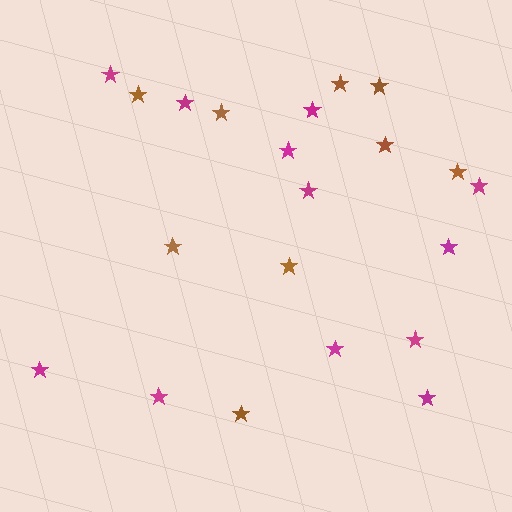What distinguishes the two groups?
There are 2 groups: one group of brown stars (9) and one group of magenta stars (12).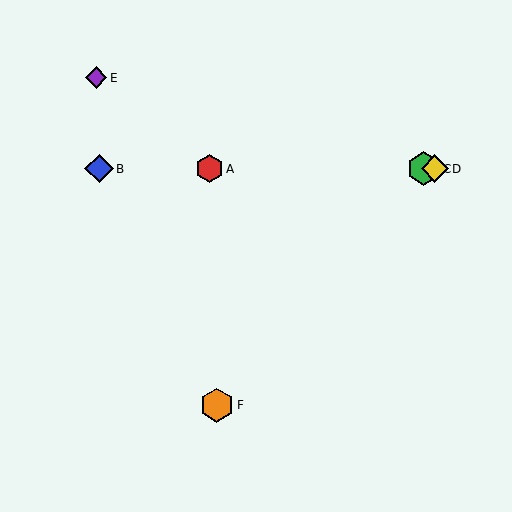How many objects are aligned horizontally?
4 objects (A, B, C, D) are aligned horizontally.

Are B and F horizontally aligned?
No, B is at y≈169 and F is at y≈405.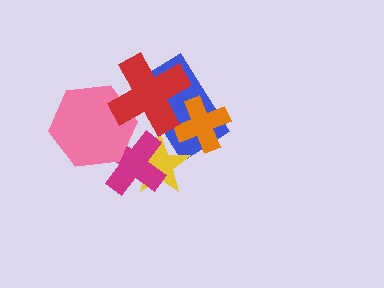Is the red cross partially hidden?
No, no other shape covers it.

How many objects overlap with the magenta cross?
2 objects overlap with the magenta cross.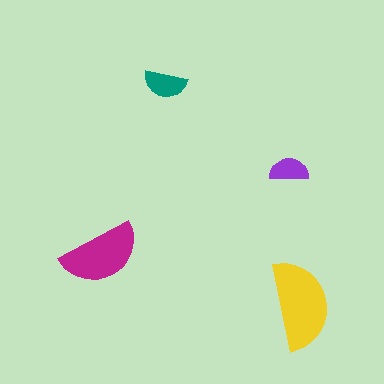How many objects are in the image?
There are 4 objects in the image.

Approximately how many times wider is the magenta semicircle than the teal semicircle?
About 2 times wider.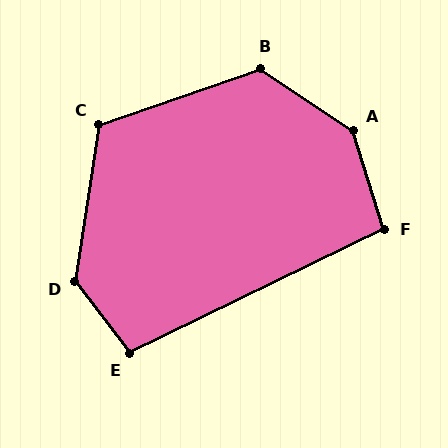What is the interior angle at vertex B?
Approximately 127 degrees (obtuse).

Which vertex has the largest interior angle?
A, at approximately 141 degrees.